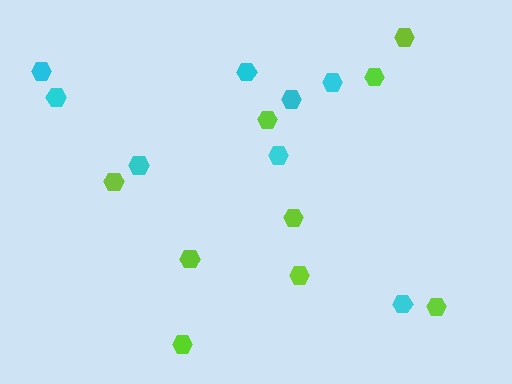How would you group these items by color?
There are 2 groups: one group of cyan hexagons (8) and one group of lime hexagons (9).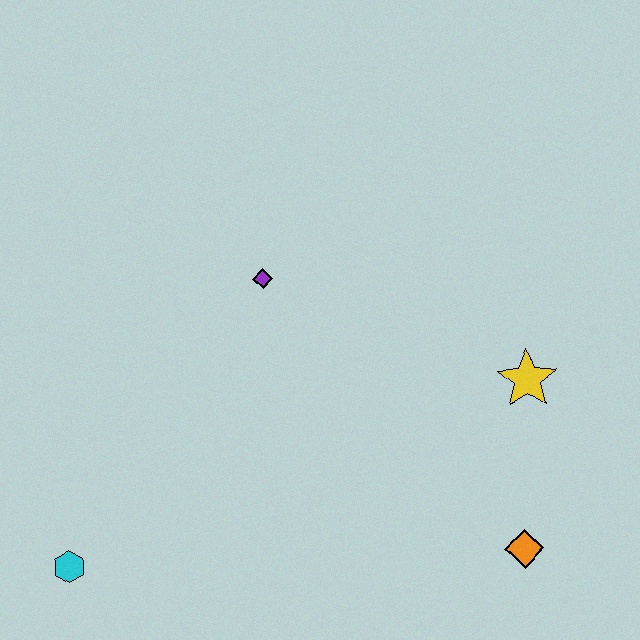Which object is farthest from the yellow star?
The cyan hexagon is farthest from the yellow star.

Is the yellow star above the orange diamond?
Yes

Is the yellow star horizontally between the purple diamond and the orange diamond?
No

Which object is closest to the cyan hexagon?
The purple diamond is closest to the cyan hexagon.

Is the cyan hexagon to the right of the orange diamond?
No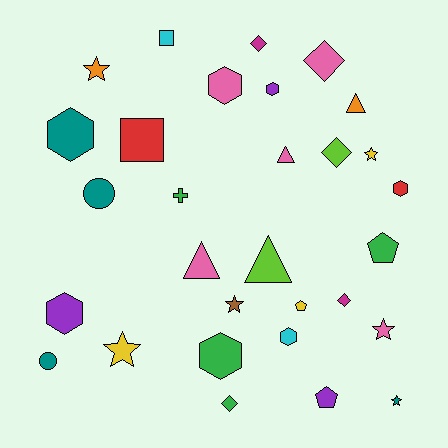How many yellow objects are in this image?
There are 3 yellow objects.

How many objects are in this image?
There are 30 objects.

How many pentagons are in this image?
There are 3 pentagons.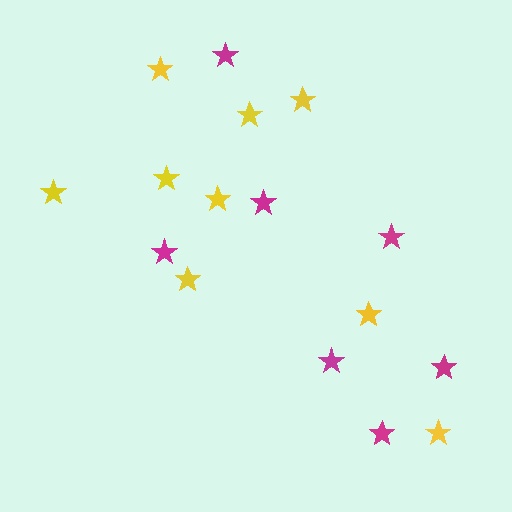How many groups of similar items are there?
There are 2 groups: one group of magenta stars (7) and one group of yellow stars (9).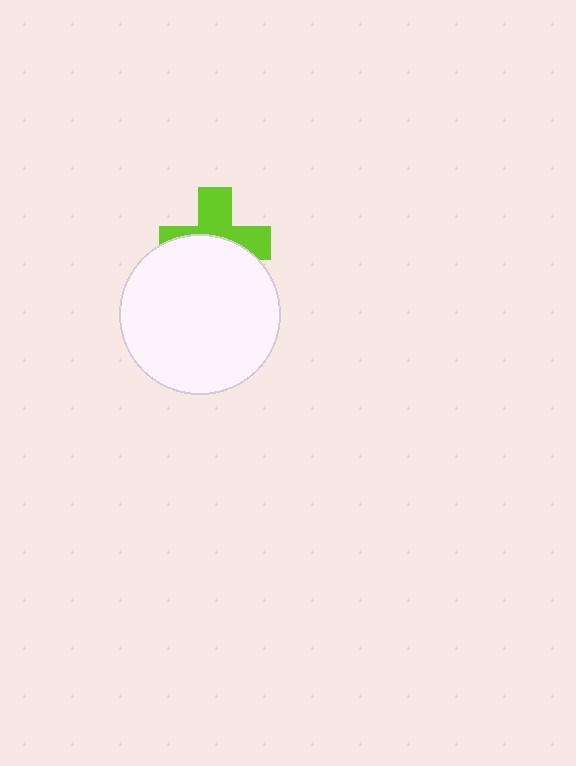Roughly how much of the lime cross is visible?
About half of it is visible (roughly 49%).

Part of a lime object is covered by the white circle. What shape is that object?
It is a cross.